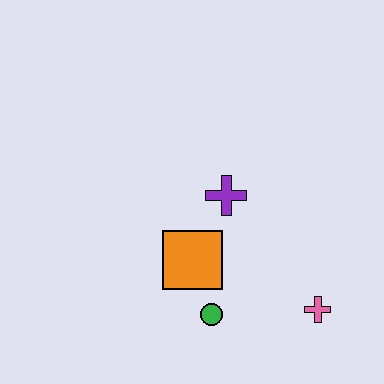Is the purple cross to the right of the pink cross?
No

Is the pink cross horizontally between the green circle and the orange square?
No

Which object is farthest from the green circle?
The purple cross is farthest from the green circle.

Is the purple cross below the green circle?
No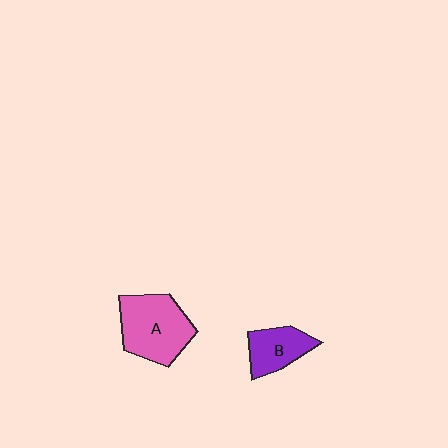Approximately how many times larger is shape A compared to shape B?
Approximately 1.7 times.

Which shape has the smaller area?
Shape B (purple).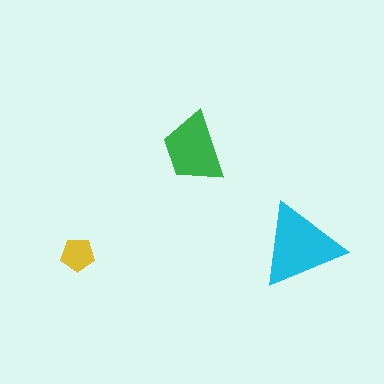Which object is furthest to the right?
The cyan triangle is rightmost.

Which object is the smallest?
The yellow pentagon.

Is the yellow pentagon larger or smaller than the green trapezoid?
Smaller.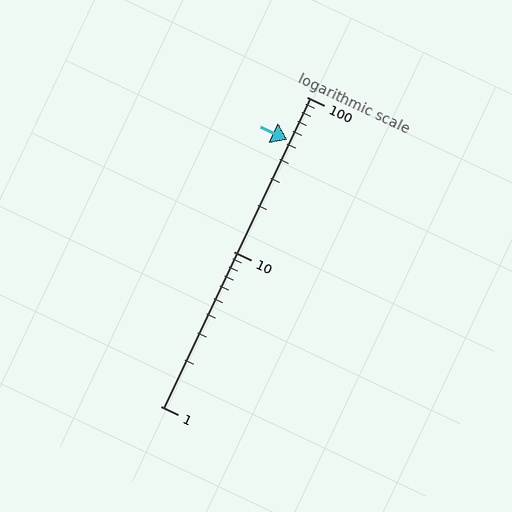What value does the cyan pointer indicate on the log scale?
The pointer indicates approximately 53.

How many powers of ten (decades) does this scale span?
The scale spans 2 decades, from 1 to 100.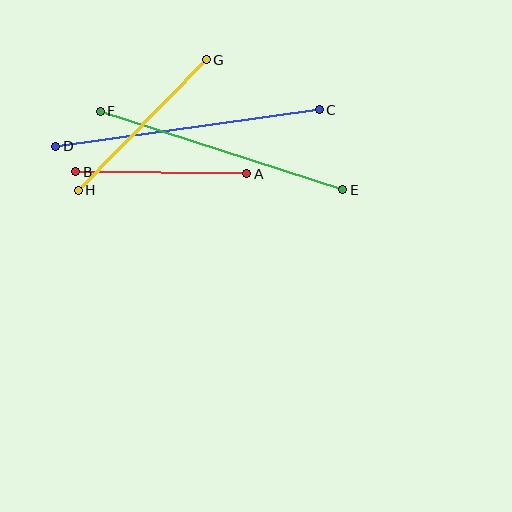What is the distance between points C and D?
The distance is approximately 266 pixels.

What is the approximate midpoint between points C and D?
The midpoint is at approximately (187, 128) pixels.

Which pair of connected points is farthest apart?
Points C and D are farthest apart.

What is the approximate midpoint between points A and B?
The midpoint is at approximately (161, 173) pixels.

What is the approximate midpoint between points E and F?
The midpoint is at approximately (222, 151) pixels.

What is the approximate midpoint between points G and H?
The midpoint is at approximately (142, 125) pixels.